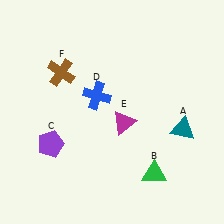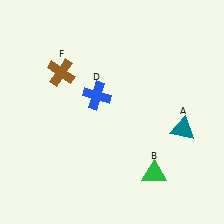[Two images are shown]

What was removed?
The magenta triangle (E), the purple pentagon (C) were removed in Image 2.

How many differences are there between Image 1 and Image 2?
There are 2 differences between the two images.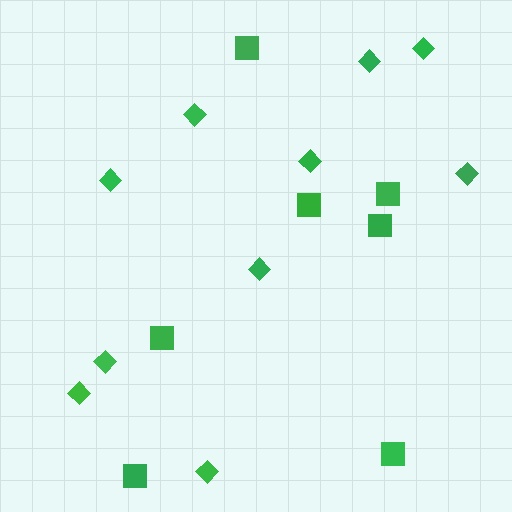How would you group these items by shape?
There are 2 groups: one group of diamonds (10) and one group of squares (7).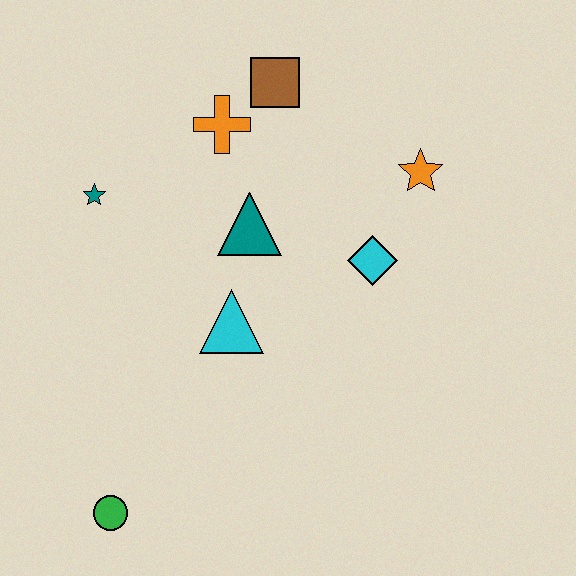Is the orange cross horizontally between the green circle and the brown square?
Yes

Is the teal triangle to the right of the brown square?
No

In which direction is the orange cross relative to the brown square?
The orange cross is to the left of the brown square.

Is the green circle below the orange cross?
Yes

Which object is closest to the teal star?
The orange cross is closest to the teal star.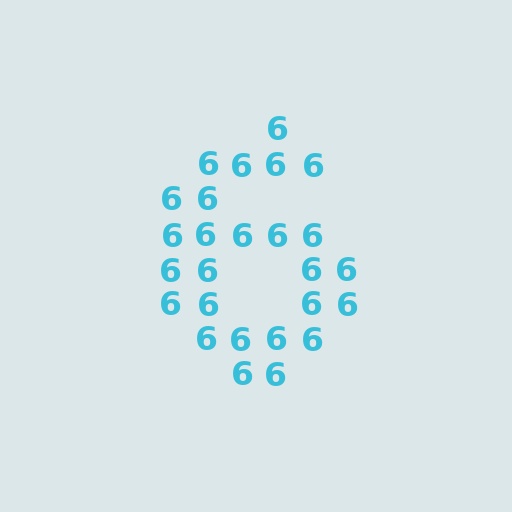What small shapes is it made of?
It is made of small digit 6's.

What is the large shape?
The large shape is the digit 6.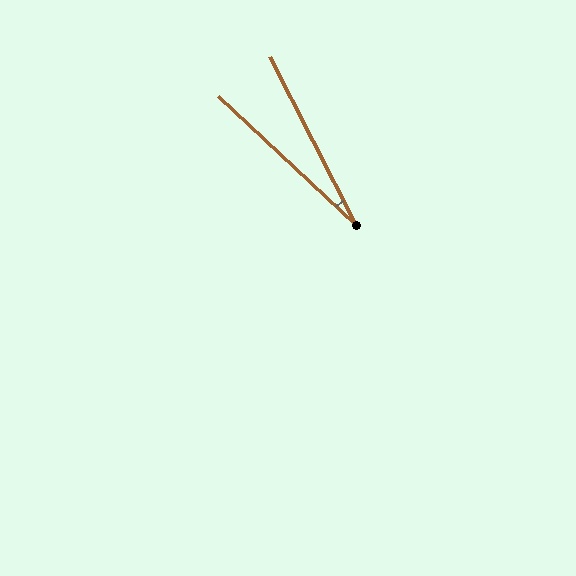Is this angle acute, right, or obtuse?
It is acute.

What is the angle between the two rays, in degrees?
Approximately 20 degrees.